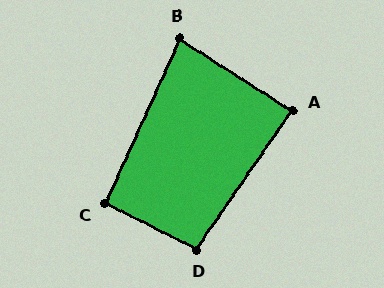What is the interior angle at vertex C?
Approximately 92 degrees (approximately right).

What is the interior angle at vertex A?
Approximately 88 degrees (approximately right).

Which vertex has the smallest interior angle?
B, at approximately 82 degrees.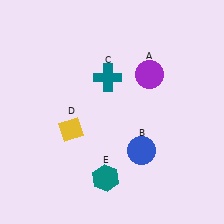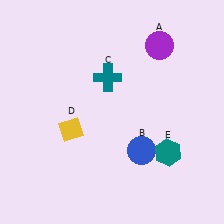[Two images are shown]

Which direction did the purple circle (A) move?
The purple circle (A) moved up.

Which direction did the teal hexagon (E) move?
The teal hexagon (E) moved right.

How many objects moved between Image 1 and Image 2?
2 objects moved between the two images.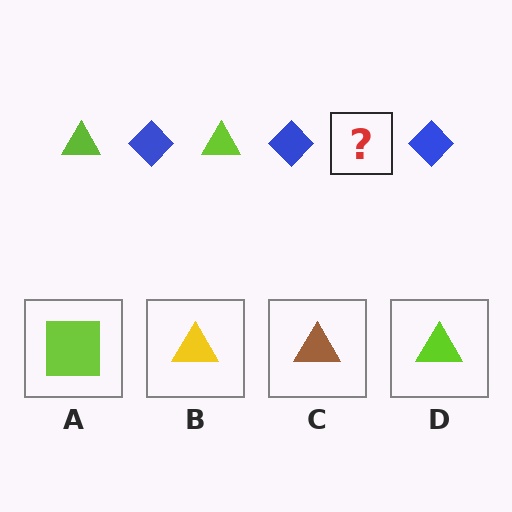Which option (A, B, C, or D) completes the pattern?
D.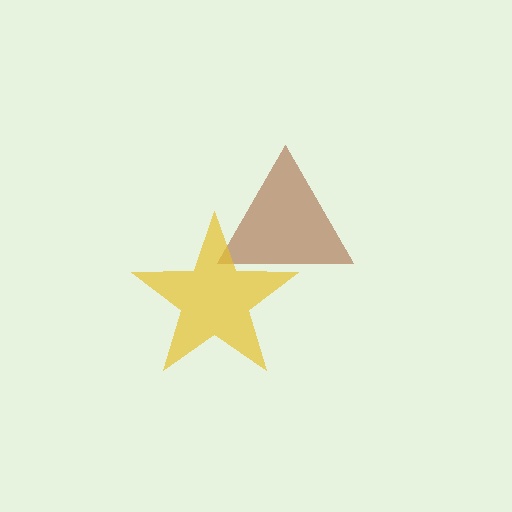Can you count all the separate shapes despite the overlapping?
Yes, there are 2 separate shapes.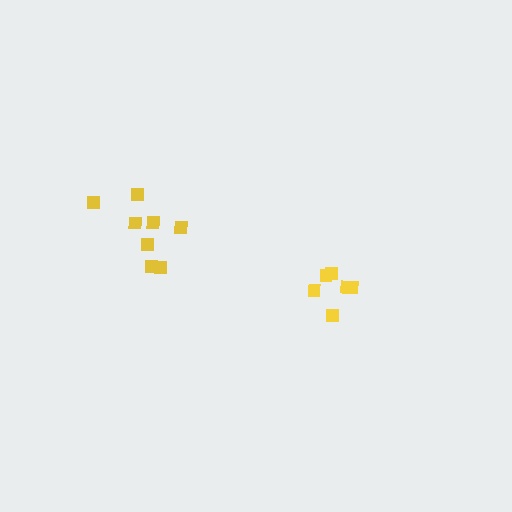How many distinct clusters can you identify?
There are 2 distinct clusters.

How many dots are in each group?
Group 1: 6 dots, Group 2: 8 dots (14 total).